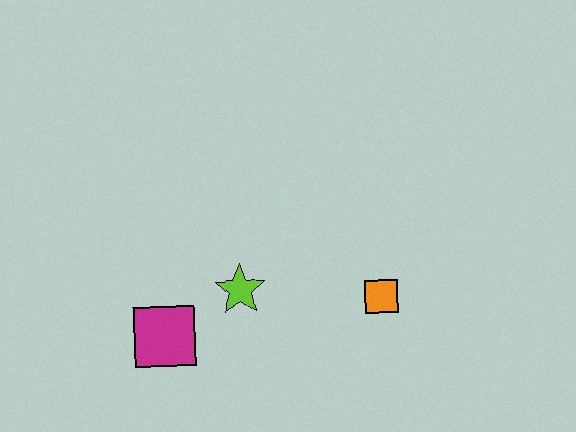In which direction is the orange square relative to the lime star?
The orange square is to the right of the lime star.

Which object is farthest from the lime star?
The orange square is farthest from the lime star.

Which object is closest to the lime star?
The magenta square is closest to the lime star.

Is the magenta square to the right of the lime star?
No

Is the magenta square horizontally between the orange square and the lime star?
No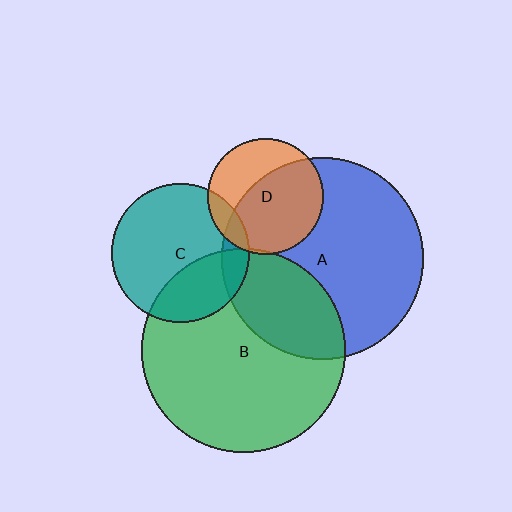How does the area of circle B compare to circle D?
Approximately 3.1 times.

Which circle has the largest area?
Circle B (green).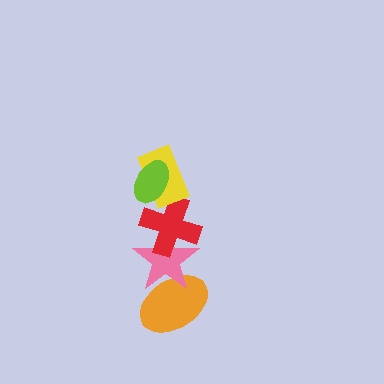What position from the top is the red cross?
The red cross is 3rd from the top.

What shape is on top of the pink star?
The red cross is on top of the pink star.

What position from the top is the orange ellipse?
The orange ellipse is 5th from the top.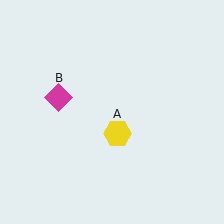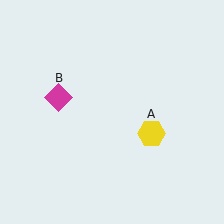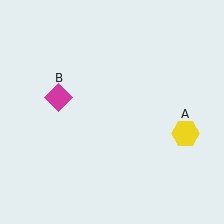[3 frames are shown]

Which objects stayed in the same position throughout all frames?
Magenta diamond (object B) remained stationary.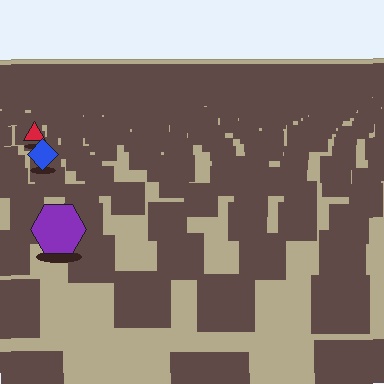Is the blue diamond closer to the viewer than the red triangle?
Yes. The blue diamond is closer — you can tell from the texture gradient: the ground texture is coarser near it.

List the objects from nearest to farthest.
From nearest to farthest: the purple hexagon, the blue diamond, the red triangle.